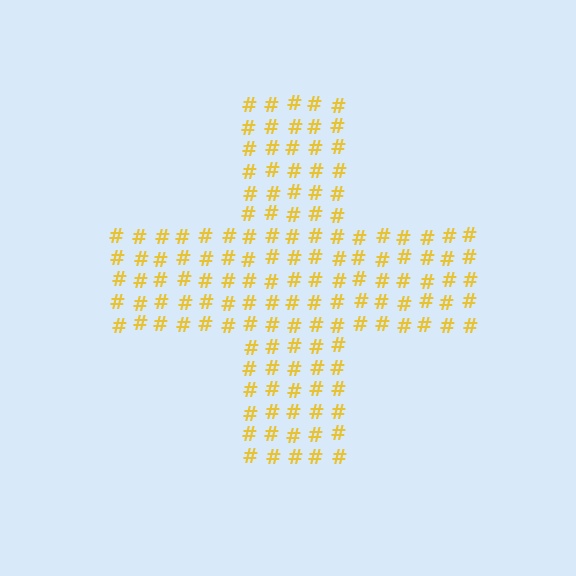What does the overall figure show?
The overall figure shows a cross.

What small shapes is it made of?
It is made of small hash symbols.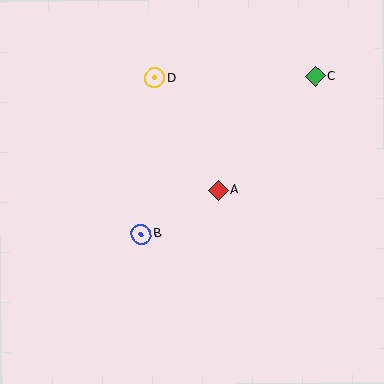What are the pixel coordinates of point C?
Point C is at (315, 76).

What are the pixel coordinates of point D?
Point D is at (155, 78).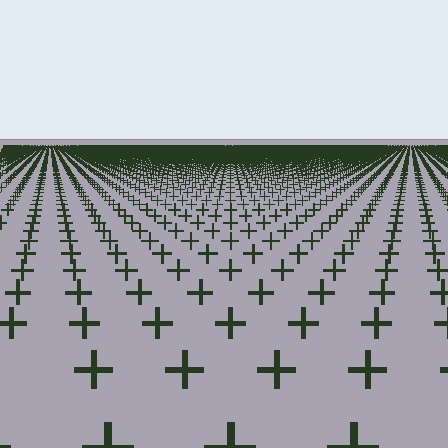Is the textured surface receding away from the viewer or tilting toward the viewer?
The surface is receding away from the viewer. Texture elements get smaller and denser toward the top.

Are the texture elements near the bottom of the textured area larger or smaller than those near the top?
Larger. Near the bottom, elements are closer to the viewer and appear at a bigger on-screen size.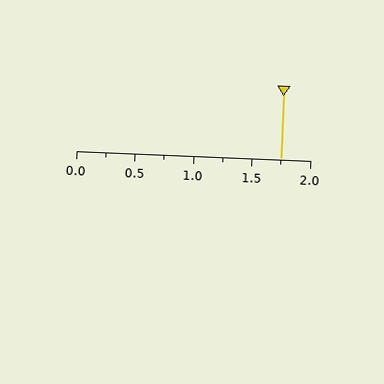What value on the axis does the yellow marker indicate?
The marker indicates approximately 1.75.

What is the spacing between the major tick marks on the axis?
The major ticks are spaced 0.5 apart.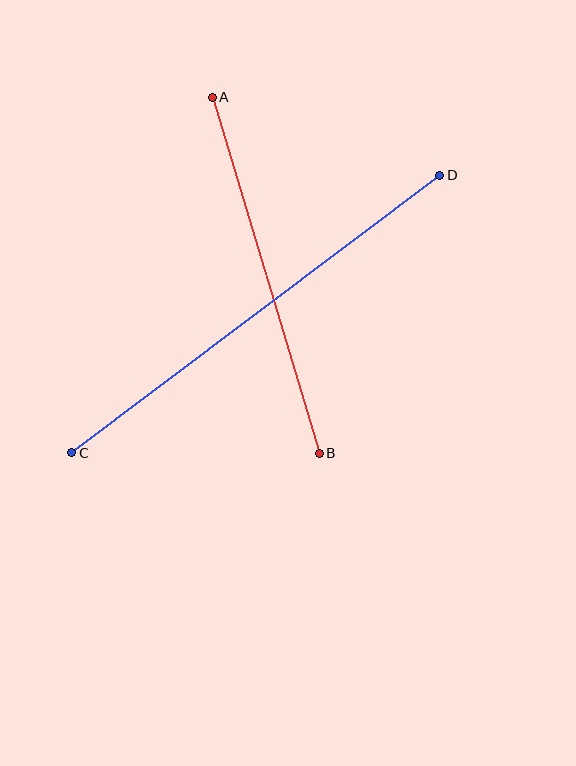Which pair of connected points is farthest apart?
Points C and D are farthest apart.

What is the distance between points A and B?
The distance is approximately 372 pixels.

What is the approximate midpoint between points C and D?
The midpoint is at approximately (256, 314) pixels.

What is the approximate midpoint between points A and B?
The midpoint is at approximately (266, 275) pixels.